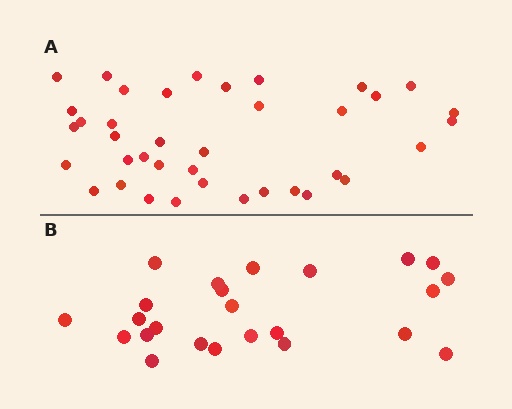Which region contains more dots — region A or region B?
Region A (the top region) has more dots.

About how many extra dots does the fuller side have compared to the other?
Region A has approximately 15 more dots than region B.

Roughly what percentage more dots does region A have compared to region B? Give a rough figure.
About 60% more.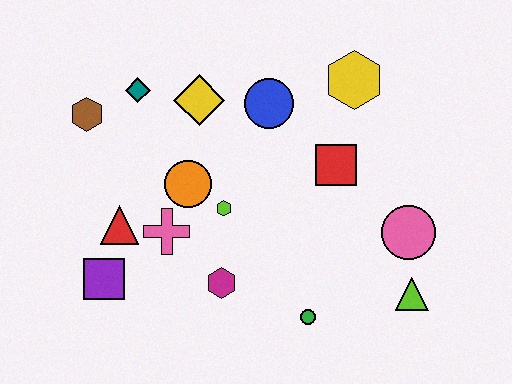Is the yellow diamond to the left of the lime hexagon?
Yes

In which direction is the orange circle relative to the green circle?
The orange circle is above the green circle.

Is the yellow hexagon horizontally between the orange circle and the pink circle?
Yes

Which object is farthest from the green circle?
The brown hexagon is farthest from the green circle.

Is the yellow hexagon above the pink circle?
Yes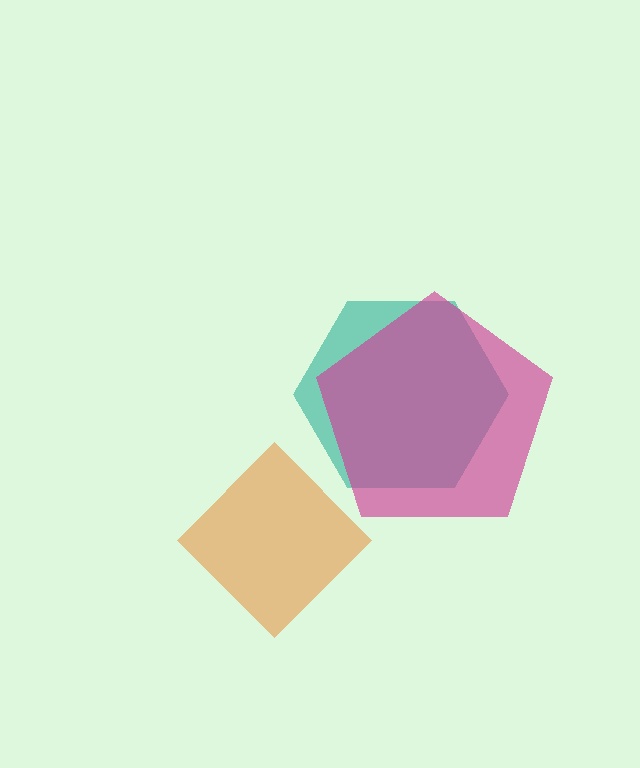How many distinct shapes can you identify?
There are 3 distinct shapes: a teal hexagon, a magenta pentagon, an orange diamond.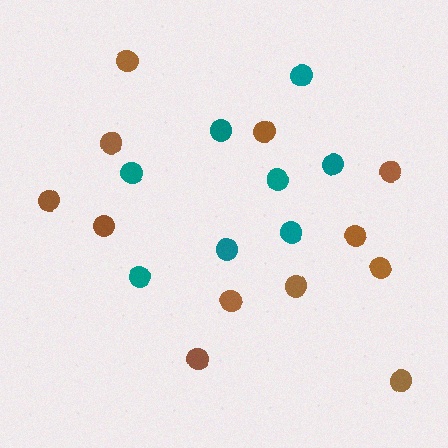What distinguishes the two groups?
There are 2 groups: one group of teal circles (8) and one group of brown circles (12).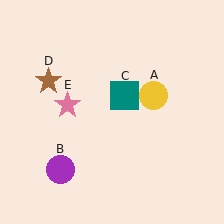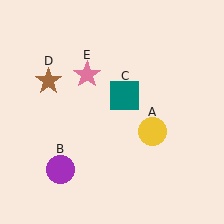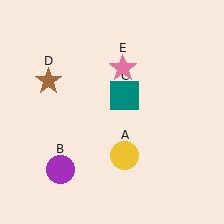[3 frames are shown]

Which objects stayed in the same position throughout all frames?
Purple circle (object B) and teal square (object C) and brown star (object D) remained stationary.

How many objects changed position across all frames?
2 objects changed position: yellow circle (object A), pink star (object E).